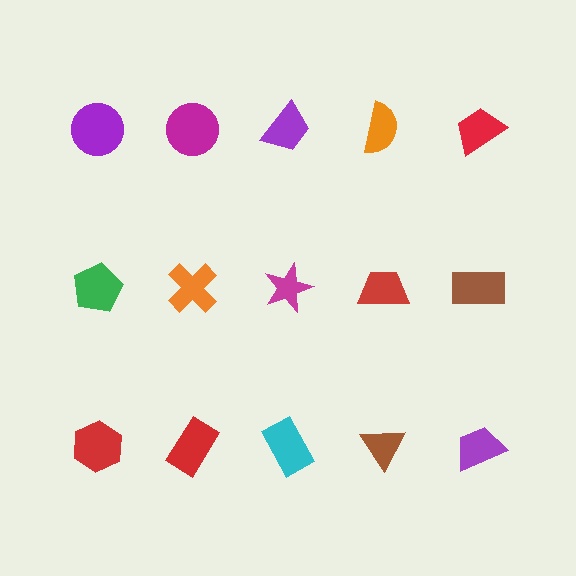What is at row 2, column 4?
A red trapezoid.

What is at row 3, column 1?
A red hexagon.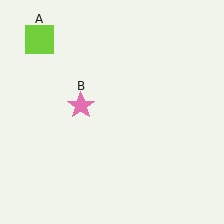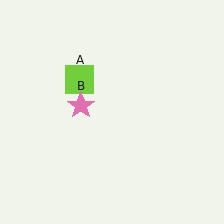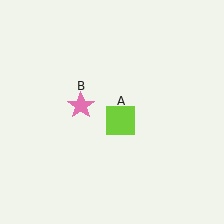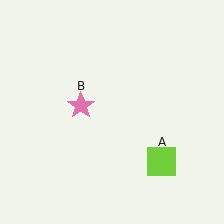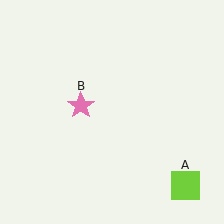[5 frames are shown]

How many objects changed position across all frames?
1 object changed position: lime square (object A).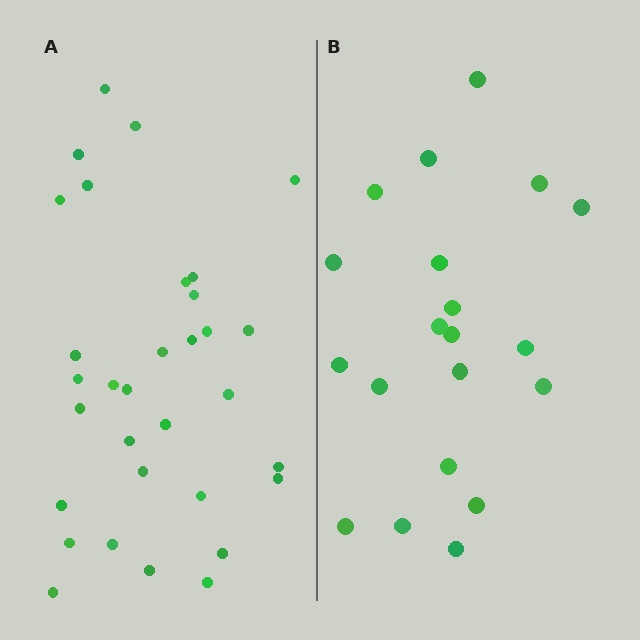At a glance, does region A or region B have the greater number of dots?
Region A (the left region) has more dots.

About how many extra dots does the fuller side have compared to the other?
Region A has roughly 12 or so more dots than region B.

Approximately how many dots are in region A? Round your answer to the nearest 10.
About 30 dots. (The exact count is 32, which rounds to 30.)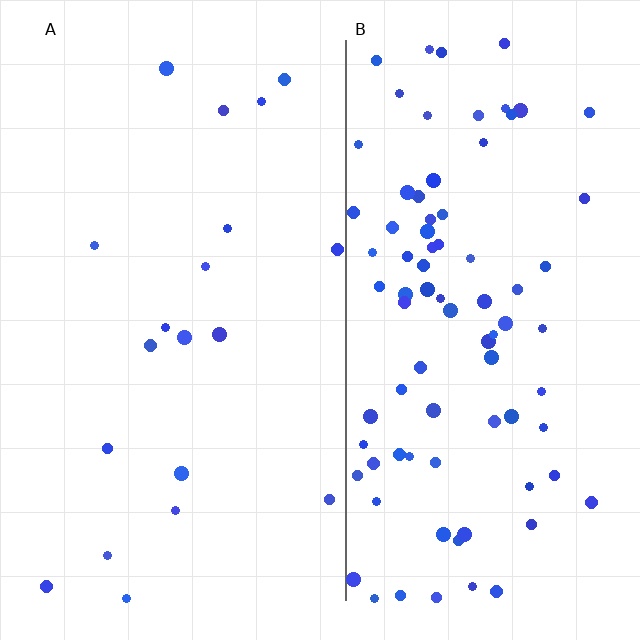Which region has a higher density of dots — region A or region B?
B (the right).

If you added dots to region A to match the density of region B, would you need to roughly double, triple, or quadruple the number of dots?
Approximately quadruple.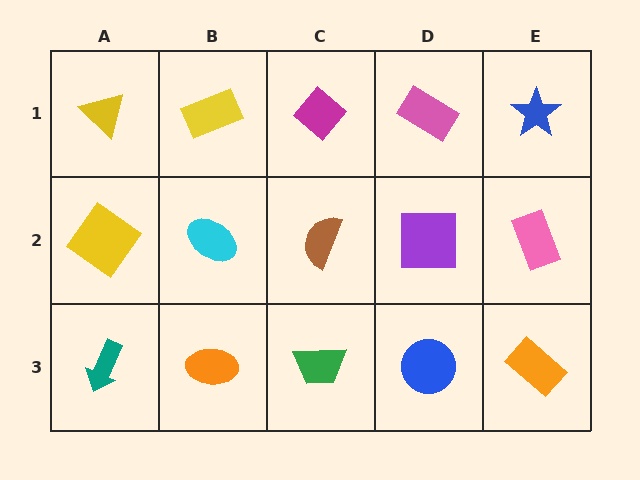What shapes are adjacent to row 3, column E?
A pink rectangle (row 2, column E), a blue circle (row 3, column D).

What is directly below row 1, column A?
A yellow diamond.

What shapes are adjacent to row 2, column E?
A blue star (row 1, column E), an orange rectangle (row 3, column E), a purple square (row 2, column D).